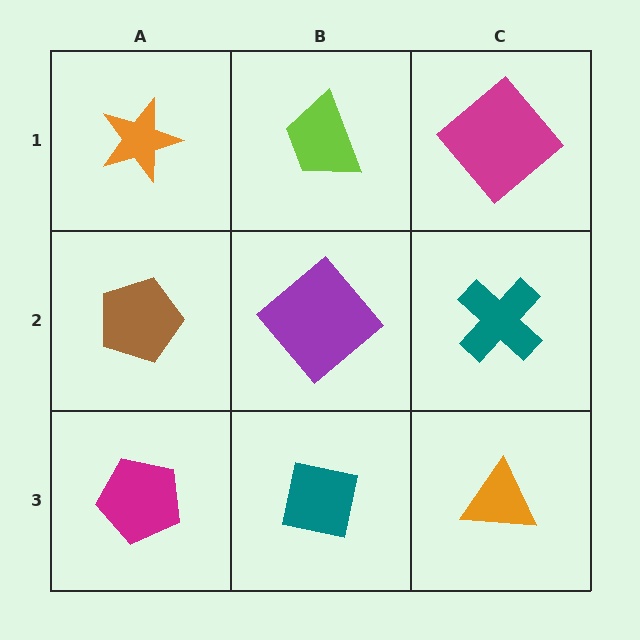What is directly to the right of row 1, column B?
A magenta diamond.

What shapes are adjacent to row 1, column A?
A brown pentagon (row 2, column A), a lime trapezoid (row 1, column B).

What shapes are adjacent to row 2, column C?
A magenta diamond (row 1, column C), an orange triangle (row 3, column C), a purple diamond (row 2, column B).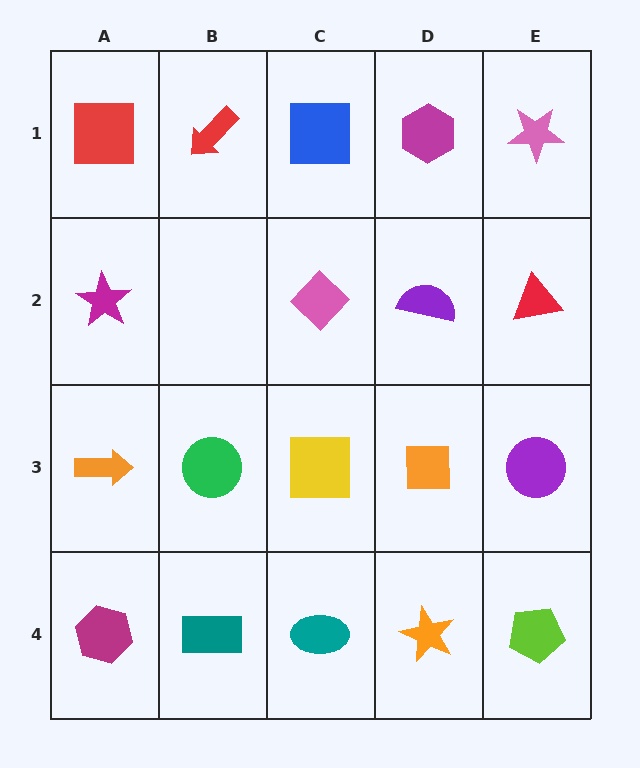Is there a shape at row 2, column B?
No, that cell is empty.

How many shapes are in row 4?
5 shapes.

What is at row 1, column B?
A red arrow.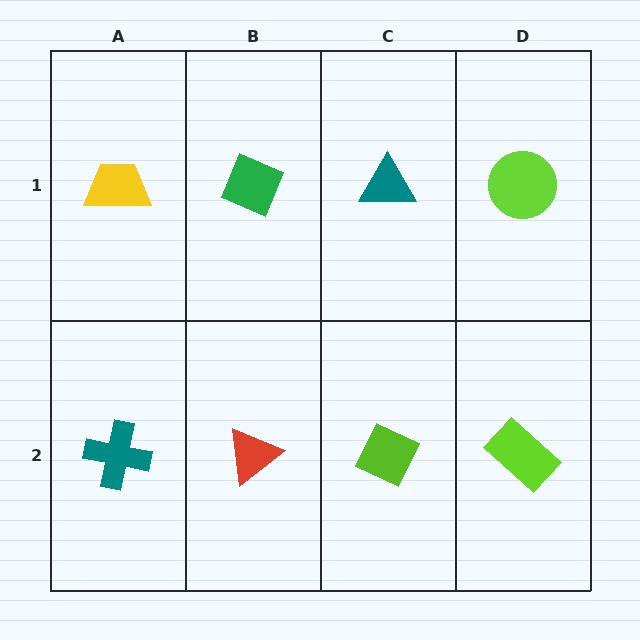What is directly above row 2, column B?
A green diamond.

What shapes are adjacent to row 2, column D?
A lime circle (row 1, column D), a lime diamond (row 2, column C).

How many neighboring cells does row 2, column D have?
2.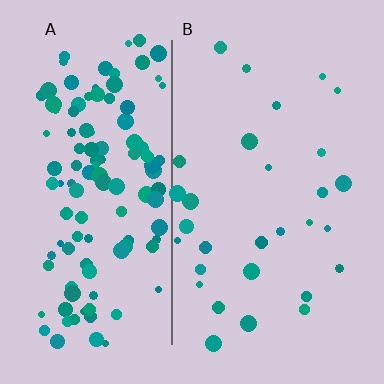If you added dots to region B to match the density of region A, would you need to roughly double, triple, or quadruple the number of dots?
Approximately quadruple.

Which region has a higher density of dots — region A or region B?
A (the left).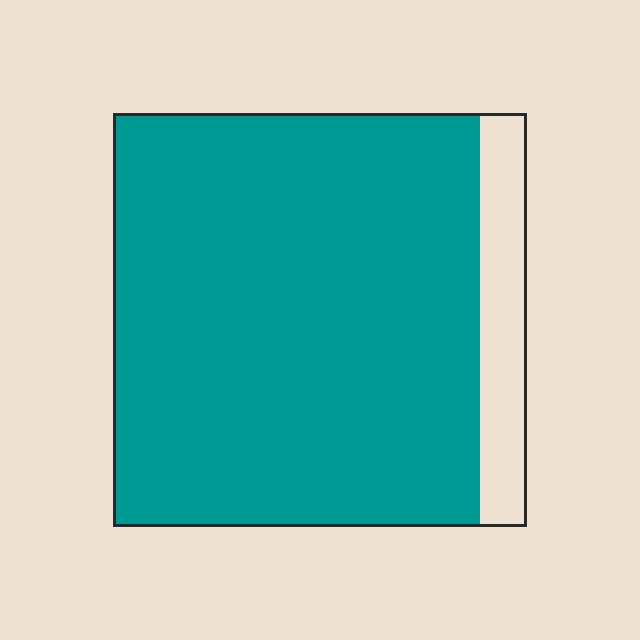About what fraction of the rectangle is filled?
About seven eighths (7/8).